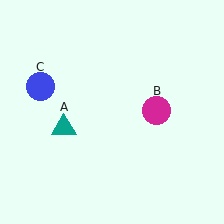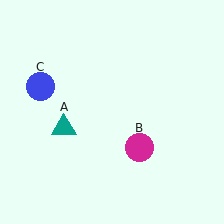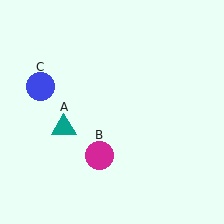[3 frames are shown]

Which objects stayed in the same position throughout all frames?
Teal triangle (object A) and blue circle (object C) remained stationary.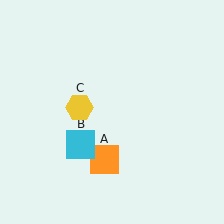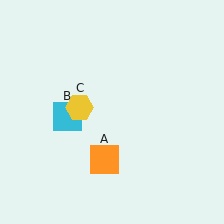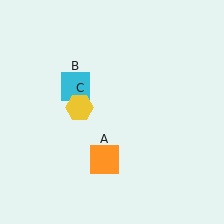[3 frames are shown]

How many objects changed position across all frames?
1 object changed position: cyan square (object B).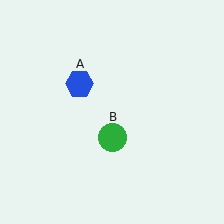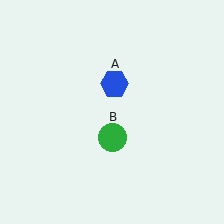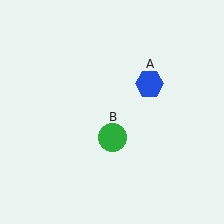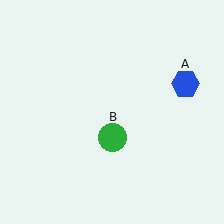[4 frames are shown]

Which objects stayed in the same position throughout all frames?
Green circle (object B) remained stationary.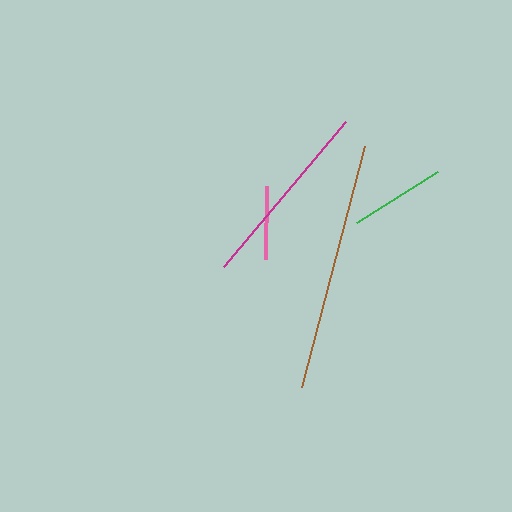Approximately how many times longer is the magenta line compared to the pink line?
The magenta line is approximately 2.6 times the length of the pink line.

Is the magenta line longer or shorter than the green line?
The magenta line is longer than the green line.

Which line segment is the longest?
The brown line is the longest at approximately 249 pixels.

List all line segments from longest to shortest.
From longest to shortest: brown, magenta, green, pink.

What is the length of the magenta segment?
The magenta segment is approximately 189 pixels long.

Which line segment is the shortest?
The pink line is the shortest at approximately 73 pixels.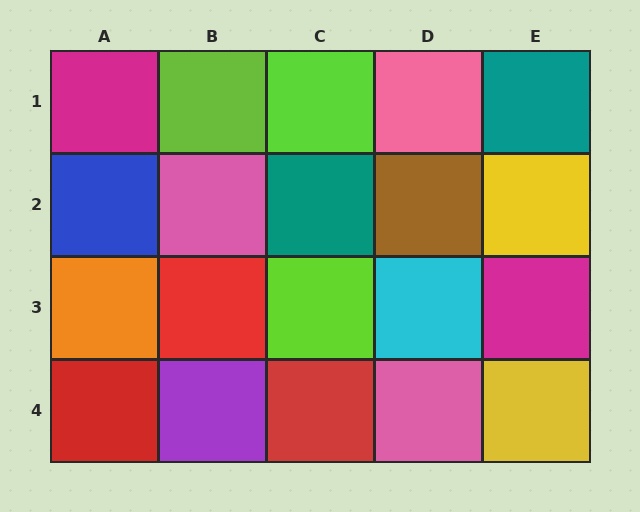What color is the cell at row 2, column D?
Brown.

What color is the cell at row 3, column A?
Orange.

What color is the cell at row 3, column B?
Red.